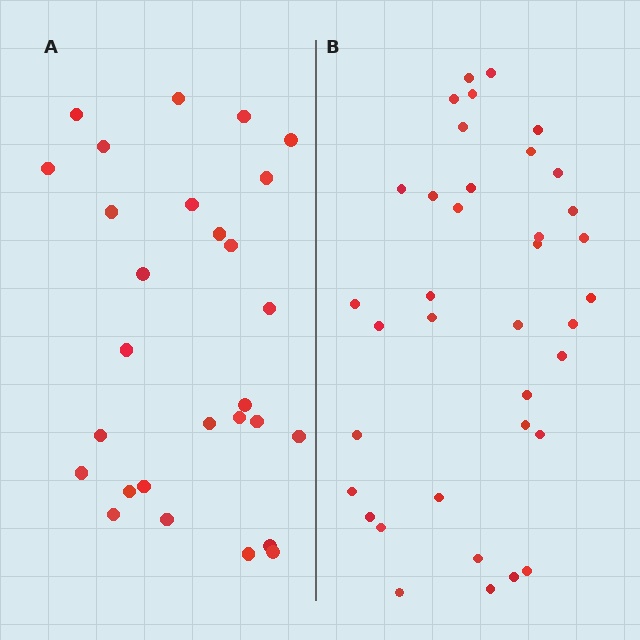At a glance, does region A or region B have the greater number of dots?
Region B (the right region) has more dots.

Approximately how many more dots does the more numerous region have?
Region B has roughly 8 or so more dots than region A.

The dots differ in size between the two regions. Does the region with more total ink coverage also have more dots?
No. Region A has more total ink coverage because its dots are larger, but region B actually contains more individual dots. Total area can be misleading — the number of items is what matters here.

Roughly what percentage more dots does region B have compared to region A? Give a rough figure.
About 30% more.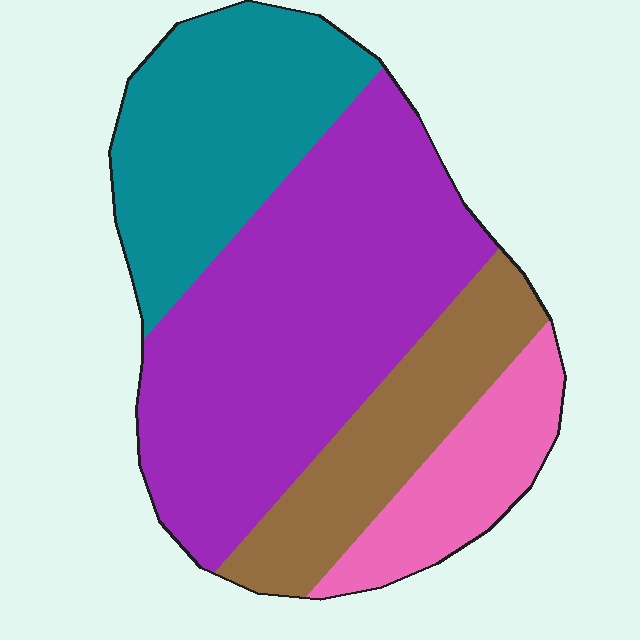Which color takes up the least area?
Pink, at roughly 15%.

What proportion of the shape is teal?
Teal takes up about one quarter (1/4) of the shape.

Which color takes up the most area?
Purple, at roughly 45%.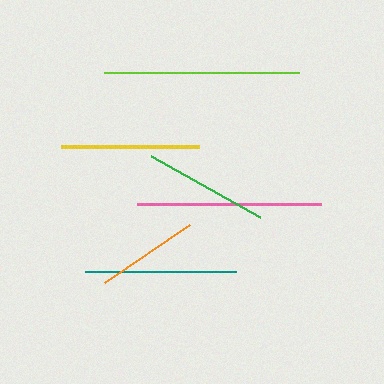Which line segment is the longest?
The lime line is the longest at approximately 195 pixels.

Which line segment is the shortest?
The orange line is the shortest at approximately 103 pixels.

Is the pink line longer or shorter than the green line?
The pink line is longer than the green line.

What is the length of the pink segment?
The pink segment is approximately 184 pixels long.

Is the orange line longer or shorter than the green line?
The green line is longer than the orange line.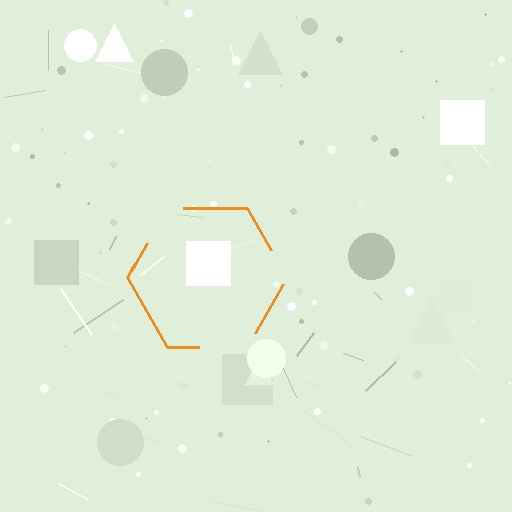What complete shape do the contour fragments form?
The contour fragments form a hexagon.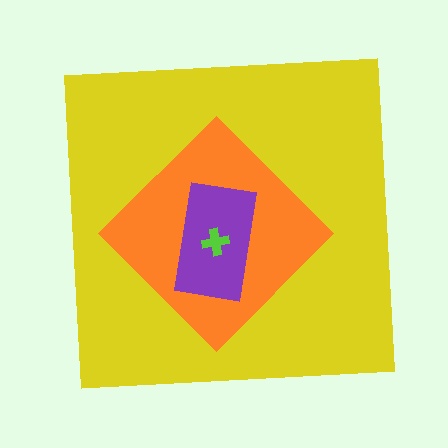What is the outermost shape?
The yellow square.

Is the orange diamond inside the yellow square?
Yes.